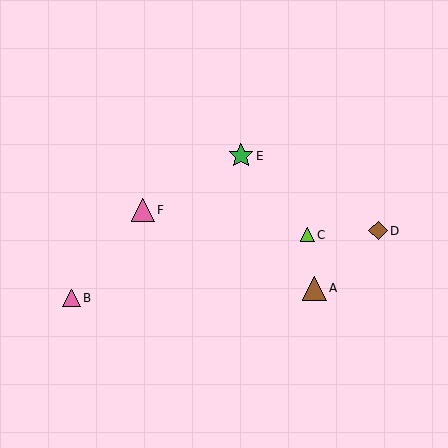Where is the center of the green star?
The center of the green star is at (241, 156).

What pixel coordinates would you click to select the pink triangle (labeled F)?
Click at (143, 210) to select the pink triangle F.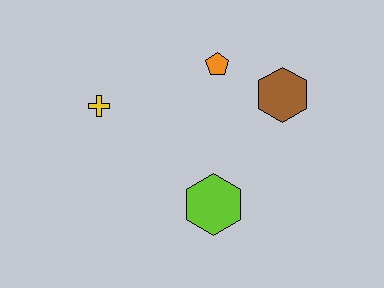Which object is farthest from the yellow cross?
The brown hexagon is farthest from the yellow cross.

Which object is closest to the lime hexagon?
The brown hexagon is closest to the lime hexagon.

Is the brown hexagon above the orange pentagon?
No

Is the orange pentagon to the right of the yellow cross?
Yes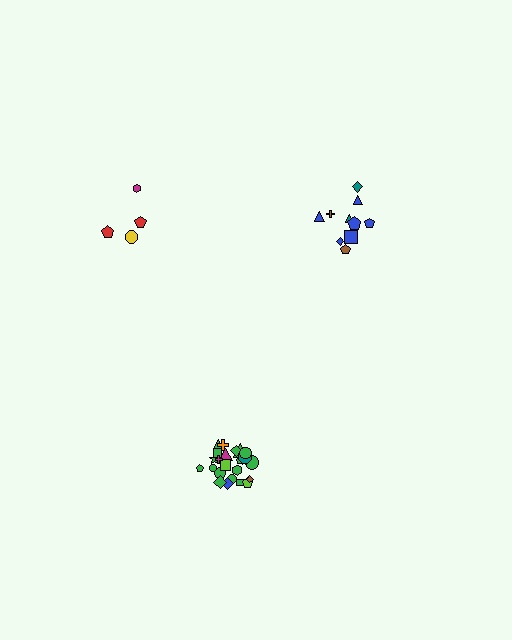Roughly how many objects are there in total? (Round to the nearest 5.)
Roughly 40 objects in total.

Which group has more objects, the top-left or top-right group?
The top-right group.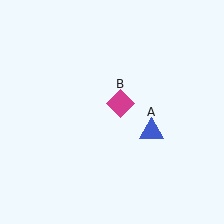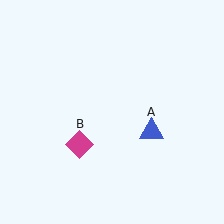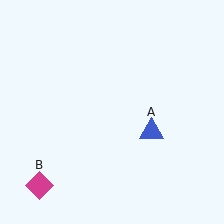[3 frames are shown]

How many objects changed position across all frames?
1 object changed position: magenta diamond (object B).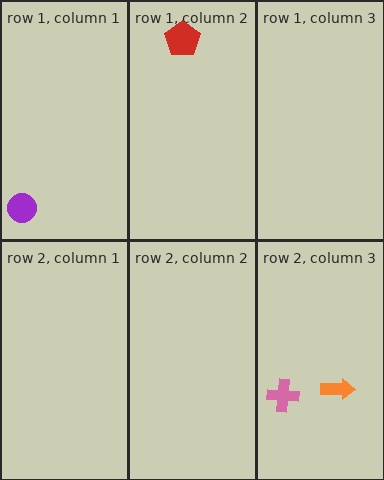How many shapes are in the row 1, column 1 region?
1.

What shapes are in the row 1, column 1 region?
The purple circle.